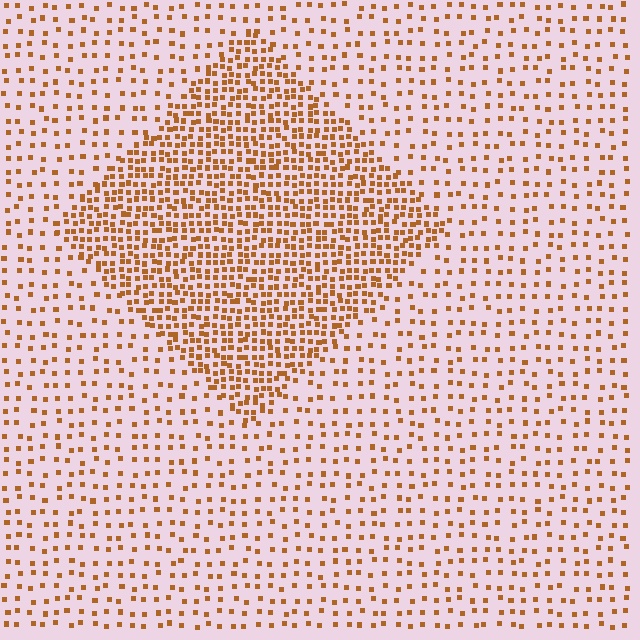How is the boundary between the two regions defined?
The boundary is defined by a change in element density (approximately 2.6x ratio). All elements are the same color, size, and shape.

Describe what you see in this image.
The image contains small brown elements arranged at two different densities. A diamond-shaped region is visible where the elements are more densely packed than the surrounding area.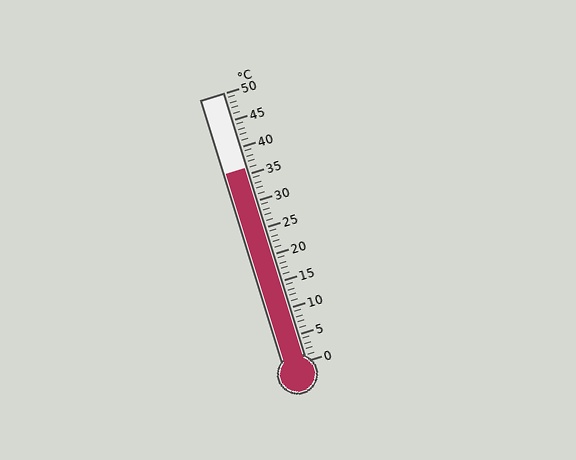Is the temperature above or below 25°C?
The temperature is above 25°C.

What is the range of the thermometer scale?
The thermometer scale ranges from 0°C to 50°C.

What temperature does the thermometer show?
The thermometer shows approximately 36°C.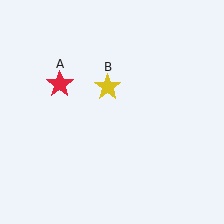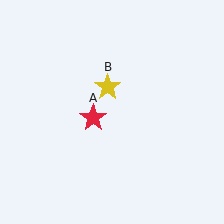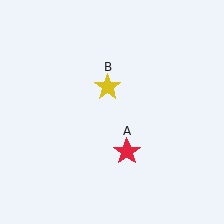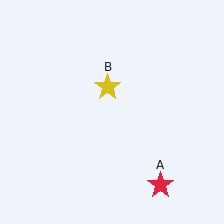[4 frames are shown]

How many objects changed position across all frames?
1 object changed position: red star (object A).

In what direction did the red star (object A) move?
The red star (object A) moved down and to the right.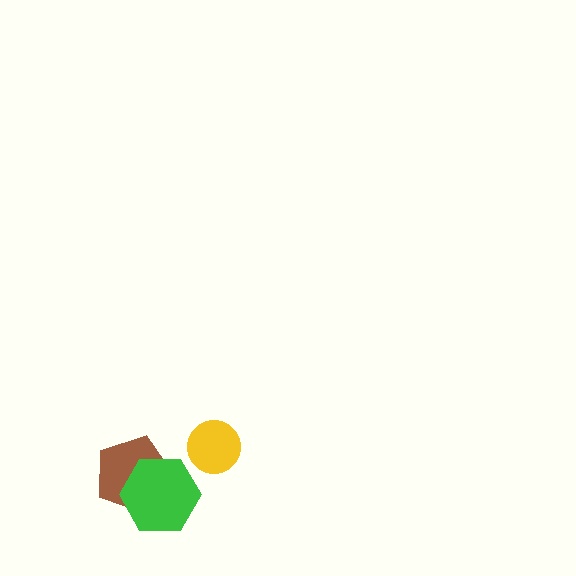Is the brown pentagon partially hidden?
Yes, it is partially covered by another shape.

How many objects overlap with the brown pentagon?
1 object overlaps with the brown pentagon.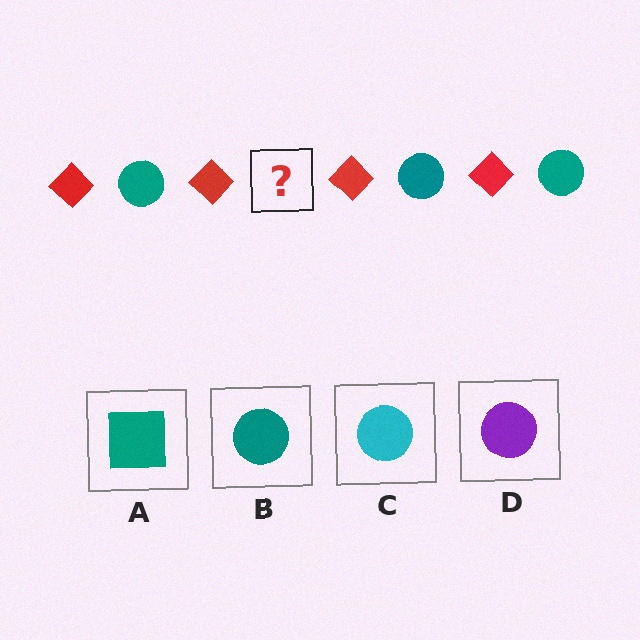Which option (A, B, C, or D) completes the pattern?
B.